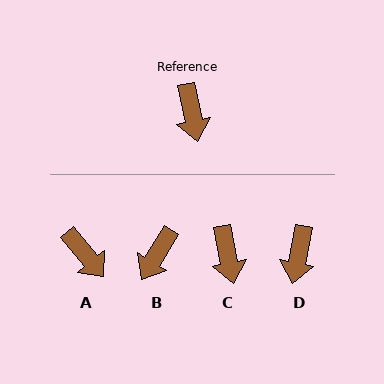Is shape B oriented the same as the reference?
No, it is off by about 42 degrees.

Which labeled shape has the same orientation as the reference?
C.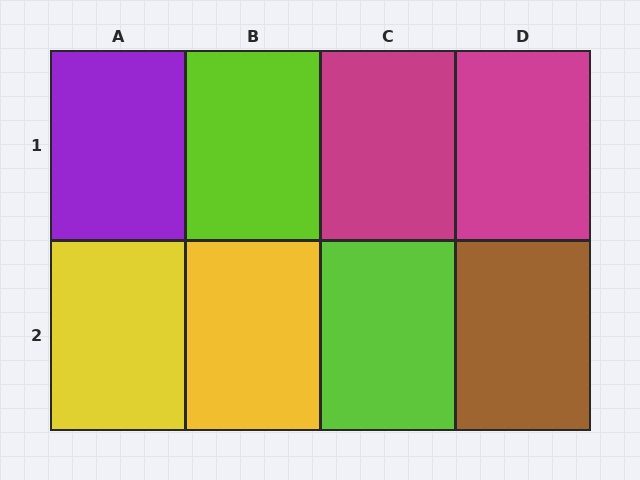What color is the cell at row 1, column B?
Lime.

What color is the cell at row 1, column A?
Purple.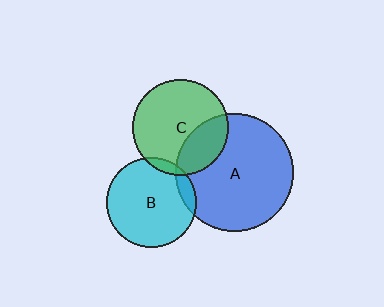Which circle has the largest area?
Circle A (blue).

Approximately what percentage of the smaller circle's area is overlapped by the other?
Approximately 5%.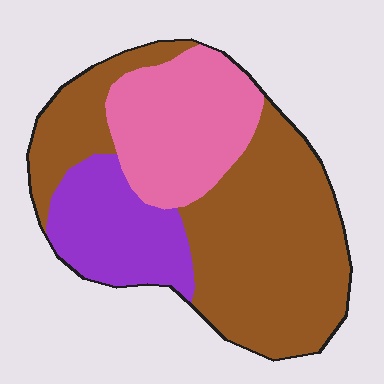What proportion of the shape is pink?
Pink takes up about one quarter (1/4) of the shape.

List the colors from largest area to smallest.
From largest to smallest: brown, pink, purple.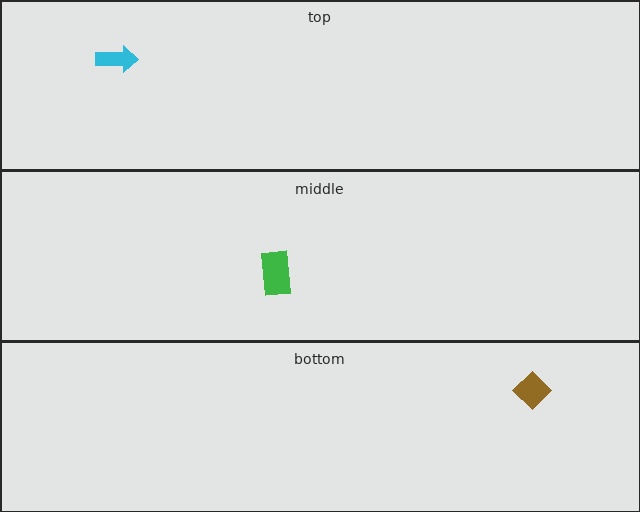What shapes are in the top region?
The cyan arrow.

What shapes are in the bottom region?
The brown diamond.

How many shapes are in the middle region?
1.